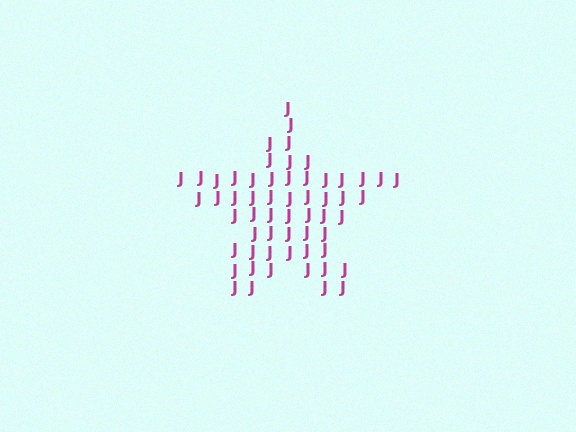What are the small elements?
The small elements are letter J's.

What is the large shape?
The large shape is a star.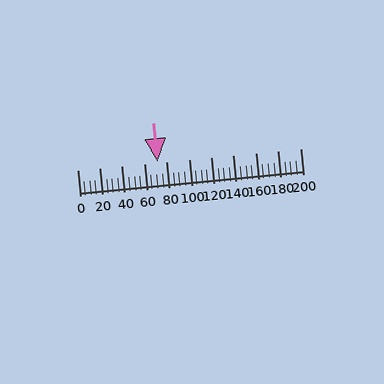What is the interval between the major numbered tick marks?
The major tick marks are spaced 20 units apart.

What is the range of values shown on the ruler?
The ruler shows values from 0 to 200.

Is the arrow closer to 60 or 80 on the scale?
The arrow is closer to 80.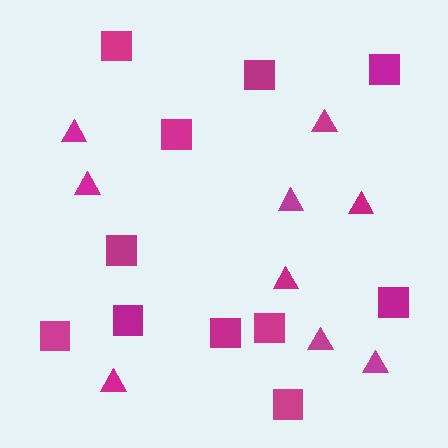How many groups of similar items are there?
There are 2 groups: one group of triangles (9) and one group of squares (11).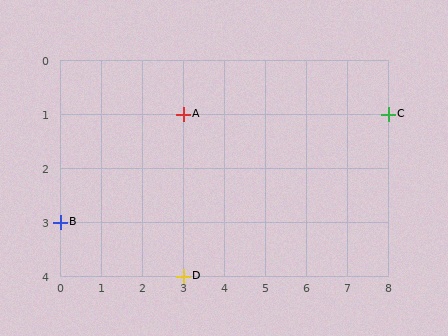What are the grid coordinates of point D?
Point D is at grid coordinates (3, 4).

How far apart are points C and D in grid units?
Points C and D are 5 columns and 3 rows apart (about 5.8 grid units diagonally).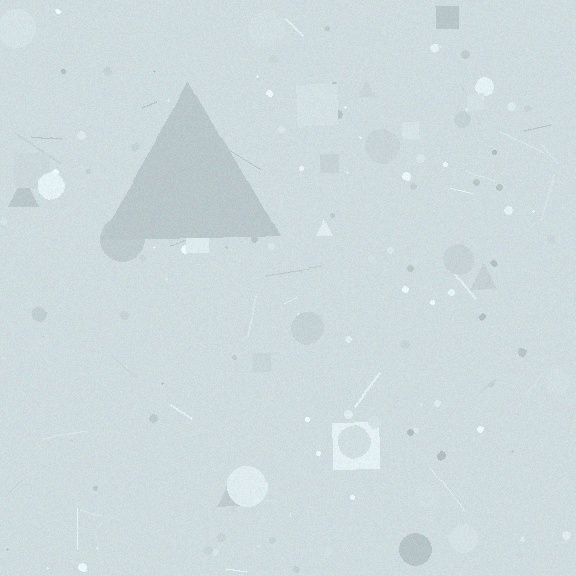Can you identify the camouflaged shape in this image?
The camouflaged shape is a triangle.